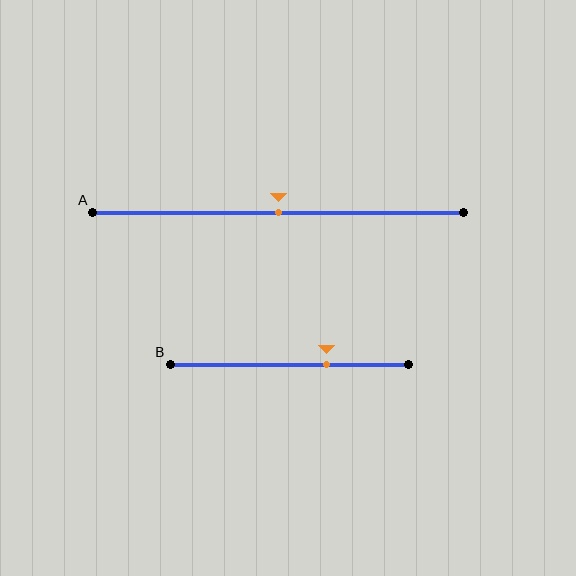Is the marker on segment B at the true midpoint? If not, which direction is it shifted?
No, the marker on segment B is shifted to the right by about 15% of the segment length.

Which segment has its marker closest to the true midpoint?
Segment A has its marker closest to the true midpoint.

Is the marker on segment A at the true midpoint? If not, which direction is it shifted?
Yes, the marker on segment A is at the true midpoint.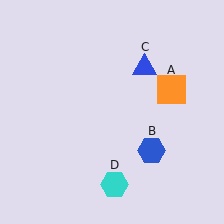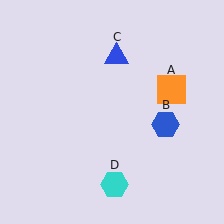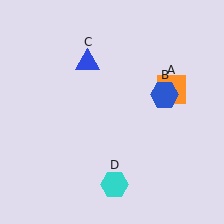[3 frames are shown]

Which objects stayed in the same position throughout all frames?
Orange square (object A) and cyan hexagon (object D) remained stationary.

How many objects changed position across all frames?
2 objects changed position: blue hexagon (object B), blue triangle (object C).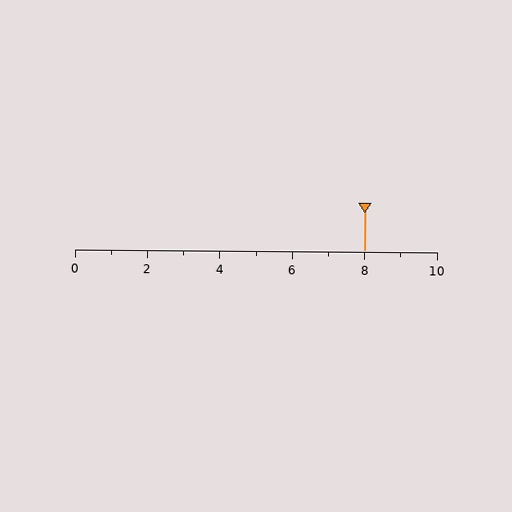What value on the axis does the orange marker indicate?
The marker indicates approximately 8.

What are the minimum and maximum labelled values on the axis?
The axis runs from 0 to 10.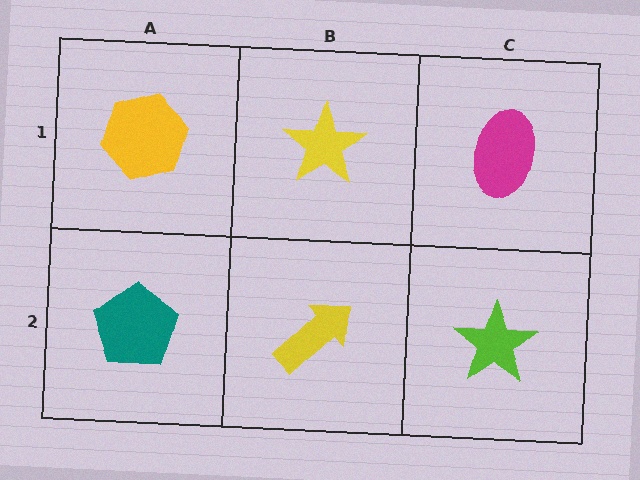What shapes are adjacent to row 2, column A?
A yellow hexagon (row 1, column A), a yellow arrow (row 2, column B).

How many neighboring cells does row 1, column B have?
3.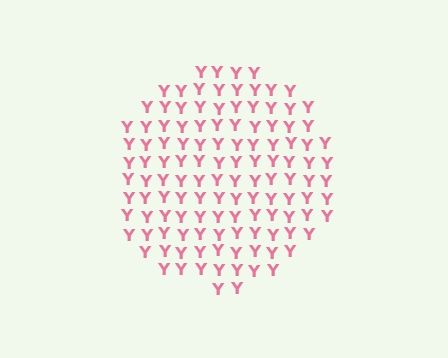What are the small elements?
The small elements are letter Y's.